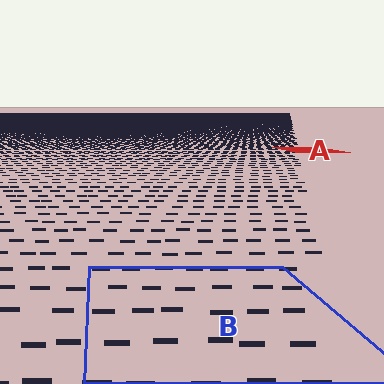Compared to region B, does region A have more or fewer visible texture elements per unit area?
Region A has more texture elements per unit area — they are packed more densely because it is farther away.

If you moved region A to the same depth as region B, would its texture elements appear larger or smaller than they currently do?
They would appear larger. At a closer depth, the same texture elements are projected at a bigger on-screen size.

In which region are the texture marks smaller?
The texture marks are smaller in region A, because it is farther away.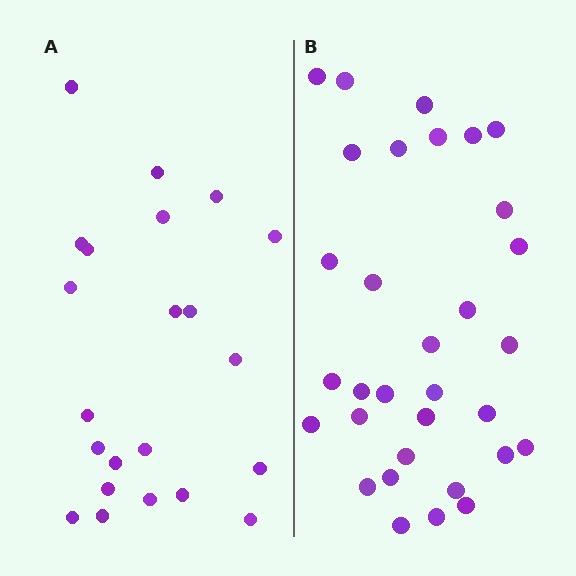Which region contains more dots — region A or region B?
Region B (the right region) has more dots.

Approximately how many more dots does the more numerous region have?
Region B has roughly 10 or so more dots than region A.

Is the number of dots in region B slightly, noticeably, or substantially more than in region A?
Region B has substantially more. The ratio is roughly 1.5 to 1.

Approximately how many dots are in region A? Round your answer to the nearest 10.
About 20 dots. (The exact count is 22, which rounds to 20.)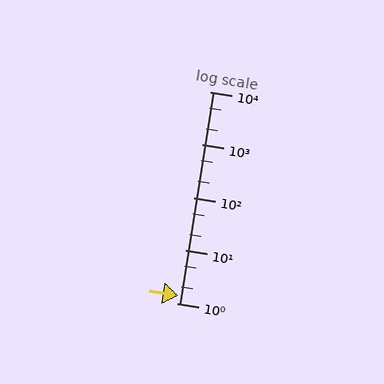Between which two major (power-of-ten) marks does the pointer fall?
The pointer is between 1 and 10.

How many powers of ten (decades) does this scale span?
The scale spans 4 decades, from 1 to 10000.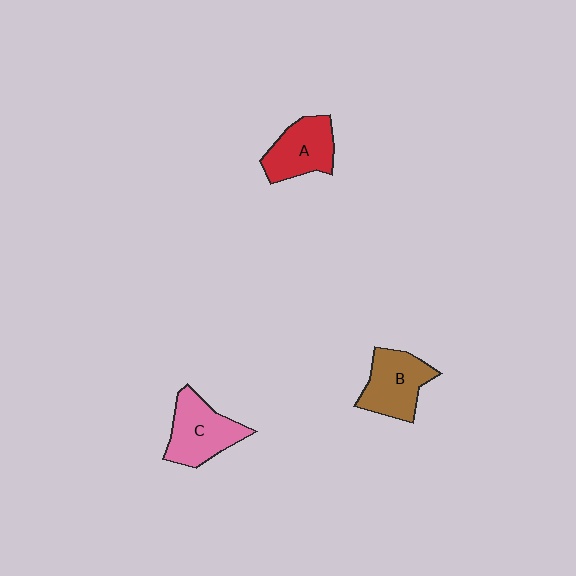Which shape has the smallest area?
Shape A (red).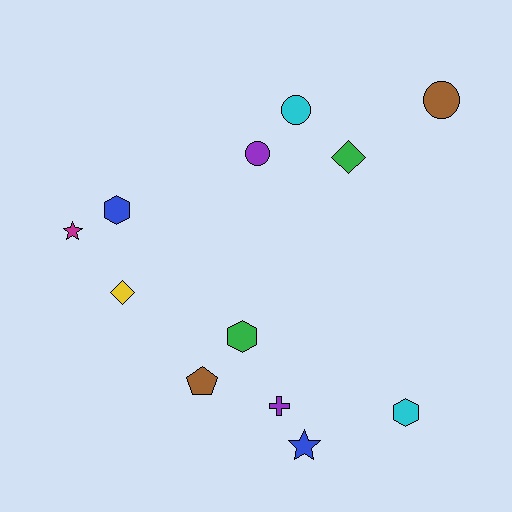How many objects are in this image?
There are 12 objects.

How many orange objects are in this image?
There are no orange objects.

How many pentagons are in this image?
There is 1 pentagon.